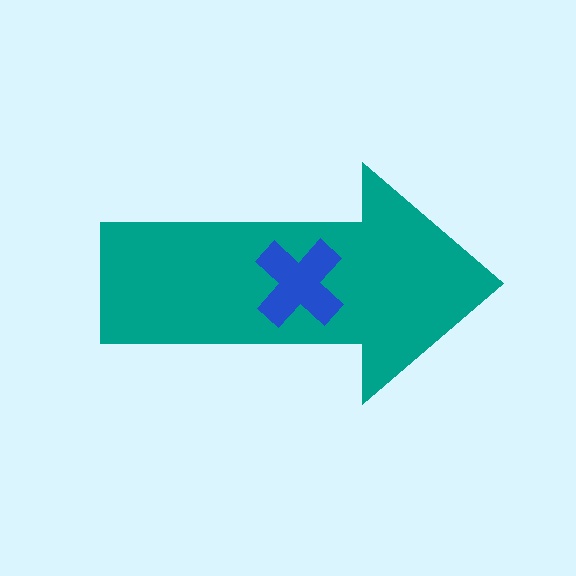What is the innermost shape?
The blue cross.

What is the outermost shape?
The teal arrow.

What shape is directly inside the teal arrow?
The blue cross.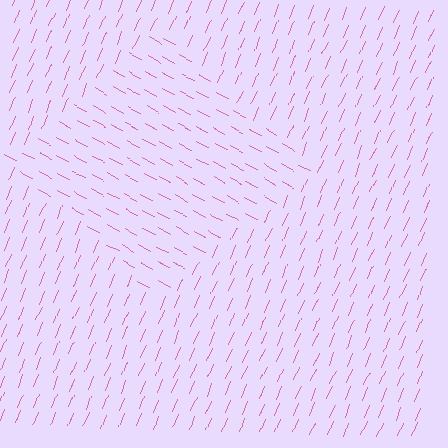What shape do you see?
I see a diamond.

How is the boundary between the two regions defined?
The boundary is defined purely by a change in line orientation (approximately 85 degrees difference). All lines are the same color and thickness.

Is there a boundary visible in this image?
Yes, there is a texture boundary formed by a change in line orientation.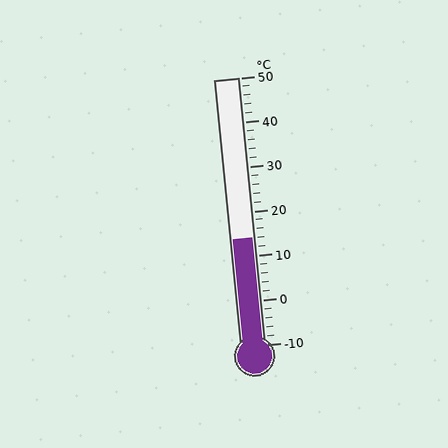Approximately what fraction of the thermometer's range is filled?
The thermometer is filled to approximately 40% of its range.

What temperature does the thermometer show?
The thermometer shows approximately 14°C.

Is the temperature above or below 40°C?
The temperature is below 40°C.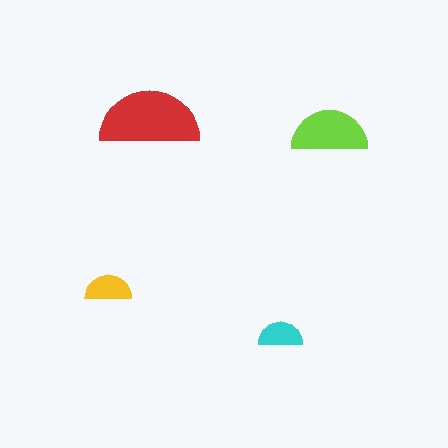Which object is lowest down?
The cyan semicircle is bottommost.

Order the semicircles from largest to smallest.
the red one, the lime one, the yellow one, the cyan one.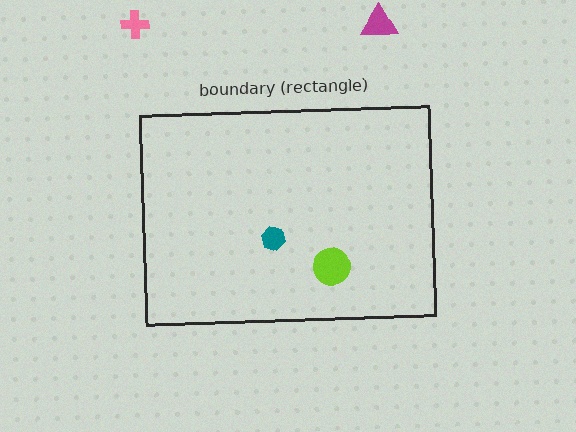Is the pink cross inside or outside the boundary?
Outside.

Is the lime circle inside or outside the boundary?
Inside.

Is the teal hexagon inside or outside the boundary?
Inside.